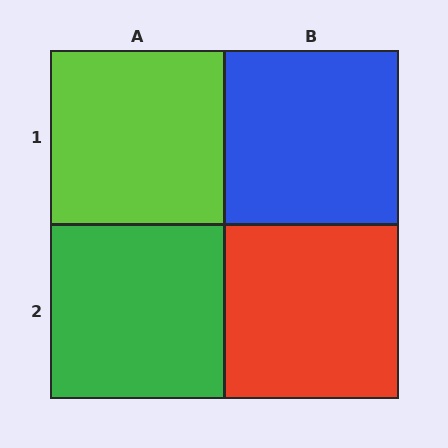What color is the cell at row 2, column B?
Red.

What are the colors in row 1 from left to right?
Lime, blue.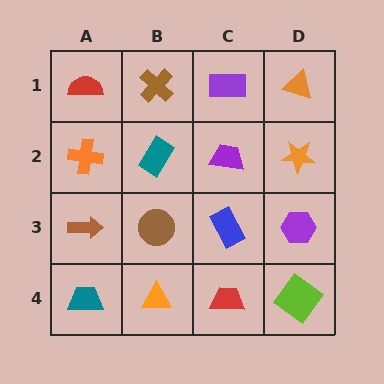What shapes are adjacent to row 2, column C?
A purple rectangle (row 1, column C), a blue rectangle (row 3, column C), a teal rectangle (row 2, column B), an orange star (row 2, column D).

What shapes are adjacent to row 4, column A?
A brown arrow (row 3, column A), an orange triangle (row 4, column B).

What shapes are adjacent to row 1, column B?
A teal rectangle (row 2, column B), a red semicircle (row 1, column A), a purple rectangle (row 1, column C).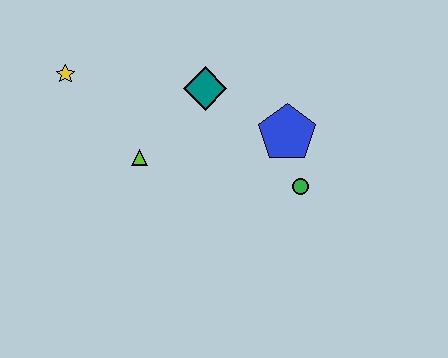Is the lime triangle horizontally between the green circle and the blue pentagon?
No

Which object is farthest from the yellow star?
The green circle is farthest from the yellow star.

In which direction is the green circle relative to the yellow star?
The green circle is to the right of the yellow star.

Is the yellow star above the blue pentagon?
Yes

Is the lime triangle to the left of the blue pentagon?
Yes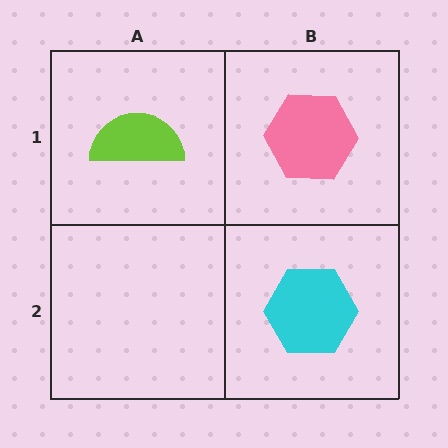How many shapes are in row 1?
2 shapes.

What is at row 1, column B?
A pink hexagon.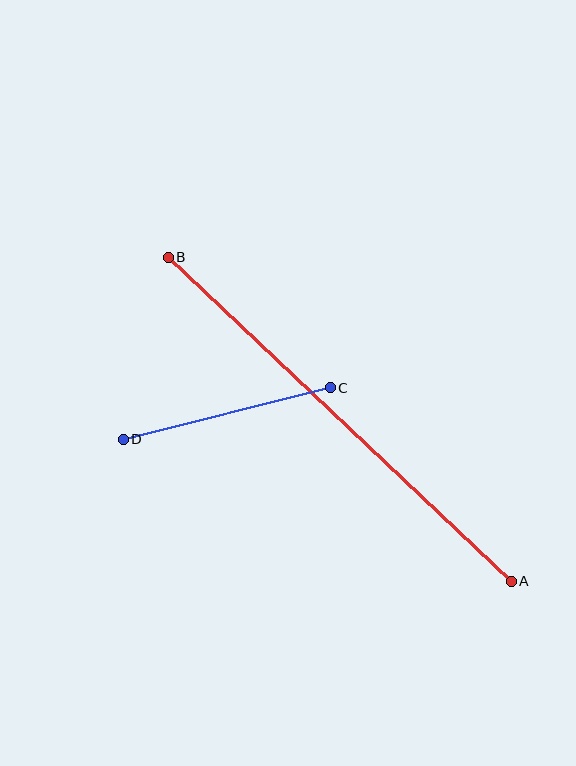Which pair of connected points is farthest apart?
Points A and B are farthest apart.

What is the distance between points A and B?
The distance is approximately 472 pixels.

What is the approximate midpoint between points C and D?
The midpoint is at approximately (227, 413) pixels.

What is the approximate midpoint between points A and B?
The midpoint is at approximately (340, 419) pixels.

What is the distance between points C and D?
The distance is approximately 214 pixels.